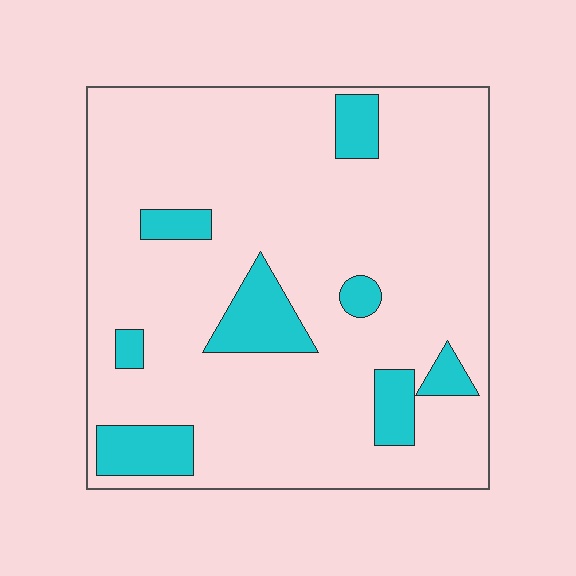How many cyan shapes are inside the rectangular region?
8.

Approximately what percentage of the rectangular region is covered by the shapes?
Approximately 15%.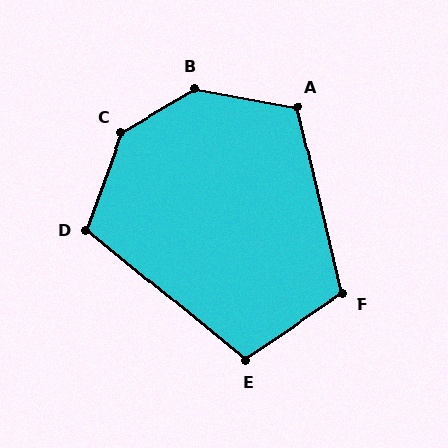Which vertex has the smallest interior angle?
E, at approximately 106 degrees.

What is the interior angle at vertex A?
Approximately 114 degrees (obtuse).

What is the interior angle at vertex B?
Approximately 140 degrees (obtuse).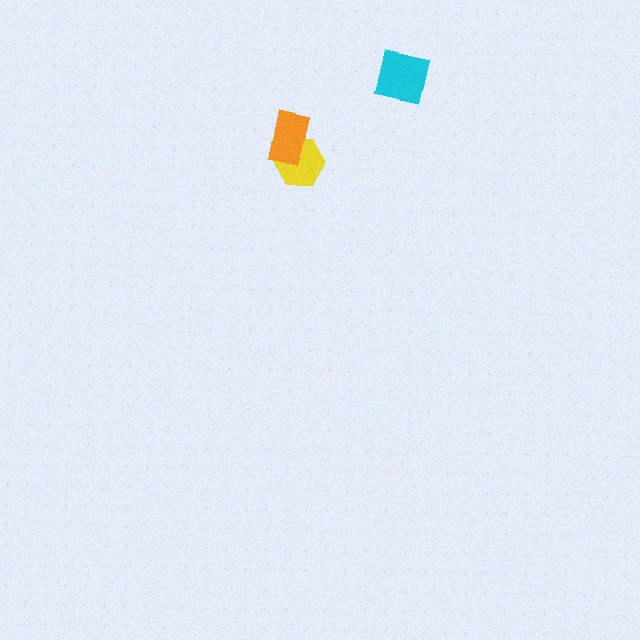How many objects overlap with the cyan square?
0 objects overlap with the cyan square.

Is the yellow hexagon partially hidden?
Yes, it is partially covered by another shape.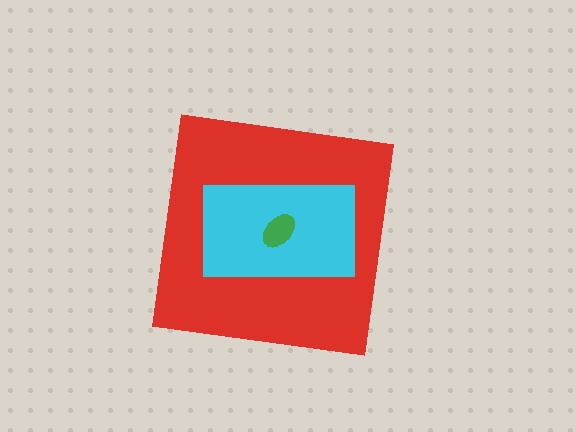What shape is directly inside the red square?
The cyan rectangle.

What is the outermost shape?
The red square.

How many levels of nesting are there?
3.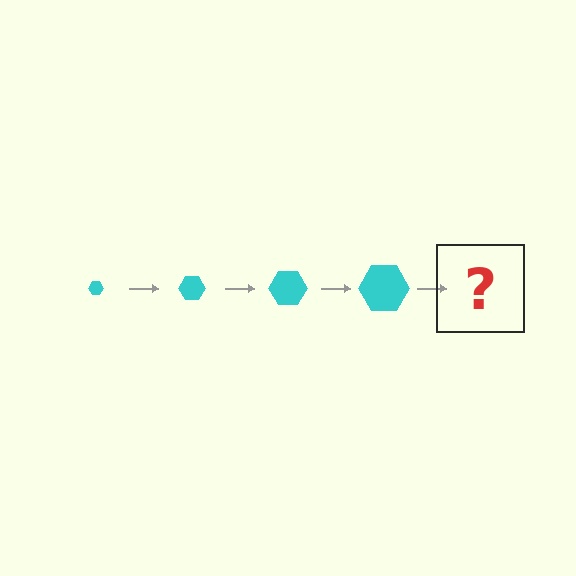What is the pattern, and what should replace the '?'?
The pattern is that the hexagon gets progressively larger each step. The '?' should be a cyan hexagon, larger than the previous one.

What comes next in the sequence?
The next element should be a cyan hexagon, larger than the previous one.